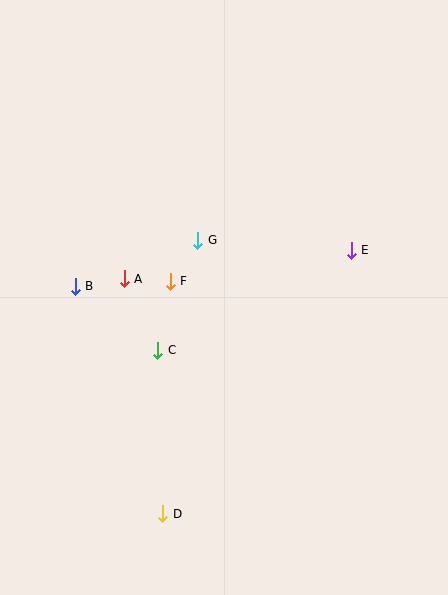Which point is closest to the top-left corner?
Point B is closest to the top-left corner.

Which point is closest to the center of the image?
Point F at (170, 281) is closest to the center.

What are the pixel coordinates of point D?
Point D is at (163, 514).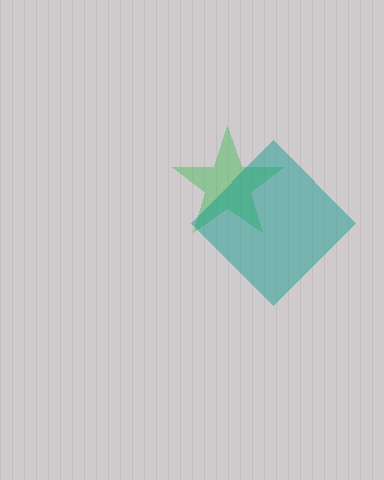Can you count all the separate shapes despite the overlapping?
Yes, there are 2 separate shapes.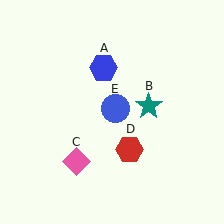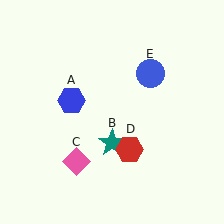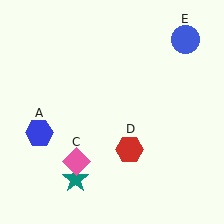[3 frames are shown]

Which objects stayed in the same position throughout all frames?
Pink diamond (object C) and red hexagon (object D) remained stationary.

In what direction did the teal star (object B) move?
The teal star (object B) moved down and to the left.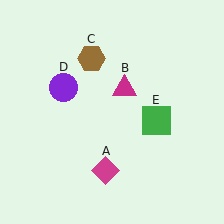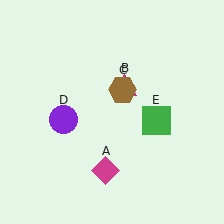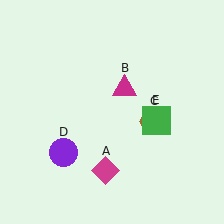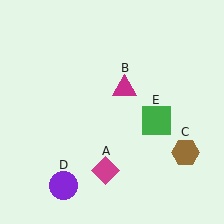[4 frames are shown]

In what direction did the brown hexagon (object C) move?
The brown hexagon (object C) moved down and to the right.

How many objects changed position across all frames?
2 objects changed position: brown hexagon (object C), purple circle (object D).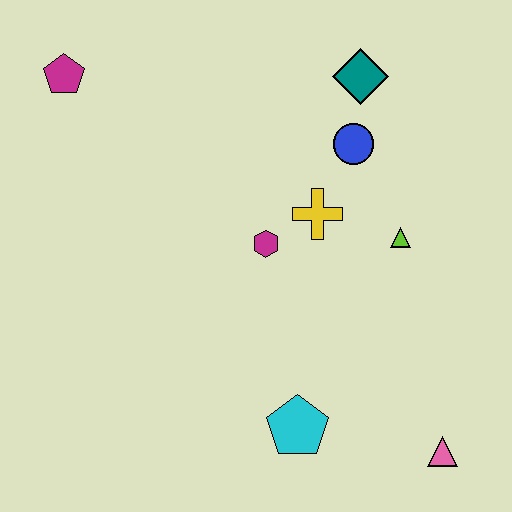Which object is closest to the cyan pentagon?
The pink triangle is closest to the cyan pentagon.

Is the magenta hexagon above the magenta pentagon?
No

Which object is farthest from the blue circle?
The pink triangle is farthest from the blue circle.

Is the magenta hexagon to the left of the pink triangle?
Yes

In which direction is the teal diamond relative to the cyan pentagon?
The teal diamond is above the cyan pentagon.